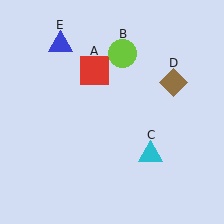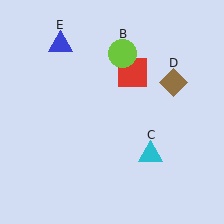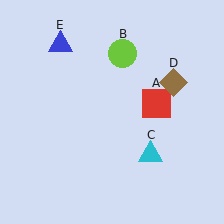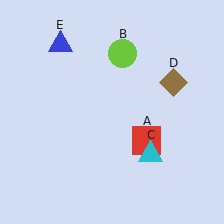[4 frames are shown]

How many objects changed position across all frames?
1 object changed position: red square (object A).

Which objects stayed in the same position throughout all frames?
Lime circle (object B) and cyan triangle (object C) and brown diamond (object D) and blue triangle (object E) remained stationary.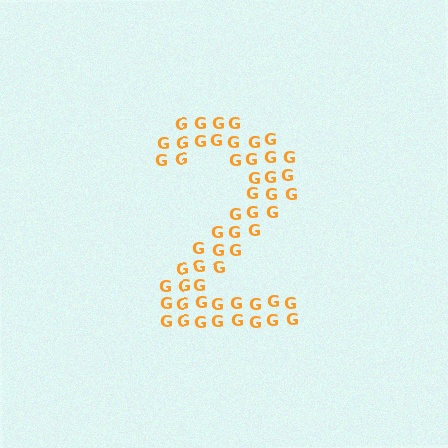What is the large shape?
The large shape is the digit 2.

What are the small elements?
The small elements are letter G's.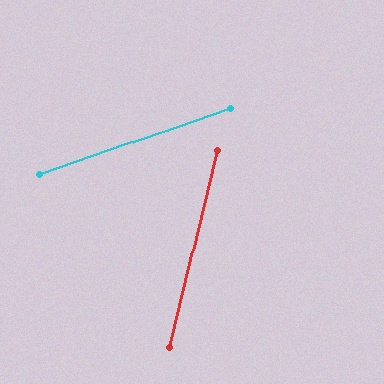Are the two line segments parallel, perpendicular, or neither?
Neither parallel nor perpendicular — they differ by about 57°.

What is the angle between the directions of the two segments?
Approximately 57 degrees.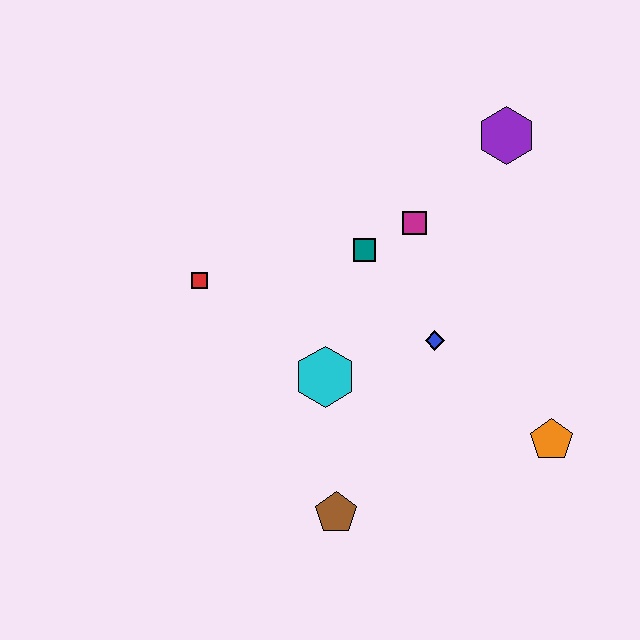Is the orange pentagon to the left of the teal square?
No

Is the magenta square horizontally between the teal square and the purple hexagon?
Yes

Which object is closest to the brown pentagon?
The cyan hexagon is closest to the brown pentagon.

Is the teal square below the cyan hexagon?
No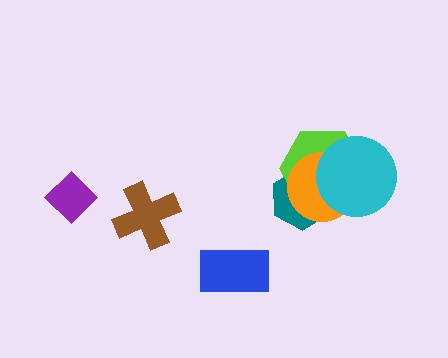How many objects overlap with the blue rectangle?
0 objects overlap with the blue rectangle.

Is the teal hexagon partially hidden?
Yes, it is partially covered by another shape.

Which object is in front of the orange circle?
The cyan circle is in front of the orange circle.